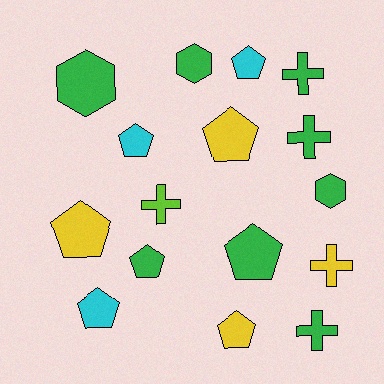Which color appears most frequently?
Green, with 8 objects.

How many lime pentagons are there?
There are no lime pentagons.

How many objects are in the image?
There are 16 objects.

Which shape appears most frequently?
Pentagon, with 8 objects.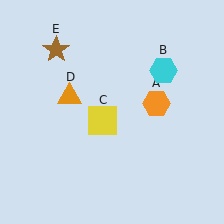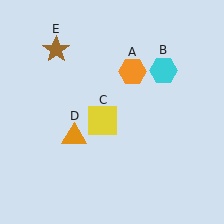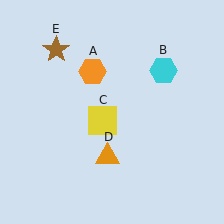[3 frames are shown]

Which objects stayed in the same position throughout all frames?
Cyan hexagon (object B) and yellow square (object C) and brown star (object E) remained stationary.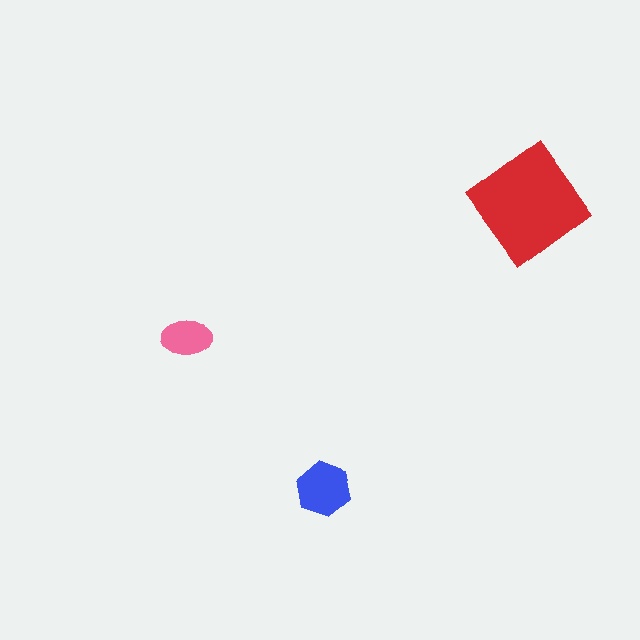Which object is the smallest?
The pink ellipse.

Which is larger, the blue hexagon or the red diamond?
The red diamond.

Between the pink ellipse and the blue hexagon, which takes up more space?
The blue hexagon.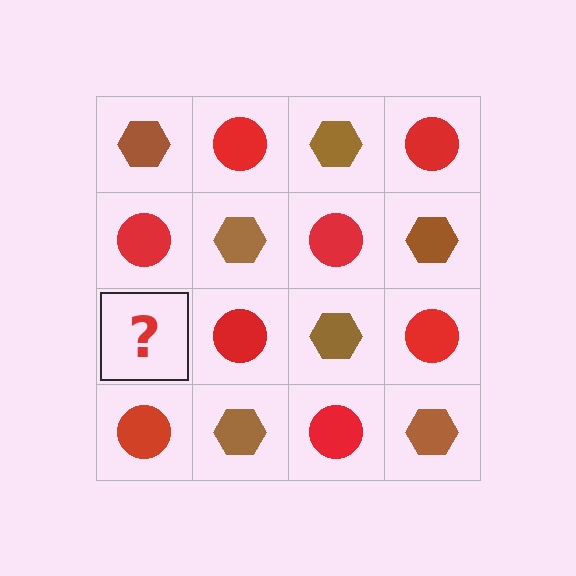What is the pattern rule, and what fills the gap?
The rule is that it alternates brown hexagon and red circle in a checkerboard pattern. The gap should be filled with a brown hexagon.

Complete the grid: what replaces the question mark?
The question mark should be replaced with a brown hexagon.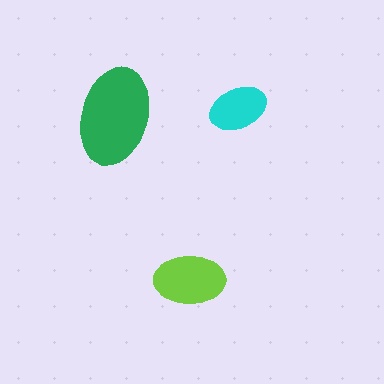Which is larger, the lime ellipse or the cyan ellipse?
The lime one.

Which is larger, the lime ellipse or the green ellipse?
The green one.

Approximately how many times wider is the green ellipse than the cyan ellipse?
About 1.5 times wider.